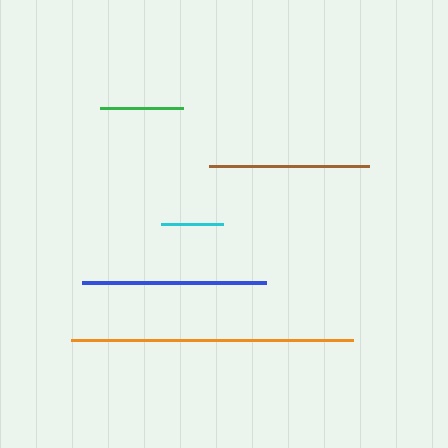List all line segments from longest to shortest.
From longest to shortest: orange, blue, brown, green, cyan.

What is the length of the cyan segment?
The cyan segment is approximately 62 pixels long.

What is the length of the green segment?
The green segment is approximately 83 pixels long.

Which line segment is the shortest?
The cyan line is the shortest at approximately 62 pixels.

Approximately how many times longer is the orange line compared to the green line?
The orange line is approximately 3.4 times the length of the green line.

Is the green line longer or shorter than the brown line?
The brown line is longer than the green line.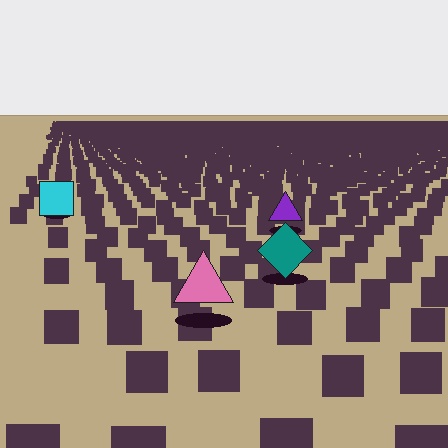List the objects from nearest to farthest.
From nearest to farthest: the pink triangle, the teal diamond, the purple triangle, the cyan square.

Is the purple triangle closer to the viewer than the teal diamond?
No. The teal diamond is closer — you can tell from the texture gradient: the ground texture is coarser near it.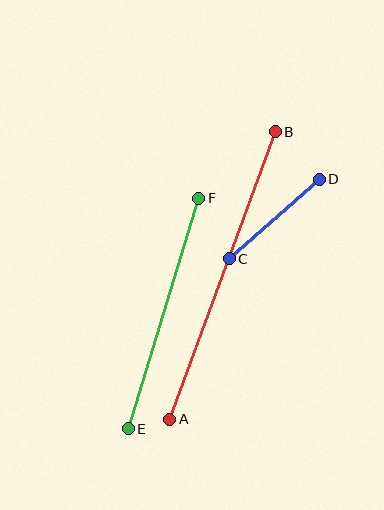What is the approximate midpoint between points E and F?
The midpoint is at approximately (164, 314) pixels.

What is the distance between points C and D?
The distance is approximately 120 pixels.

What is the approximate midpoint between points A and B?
The midpoint is at approximately (222, 276) pixels.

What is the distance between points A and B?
The distance is approximately 306 pixels.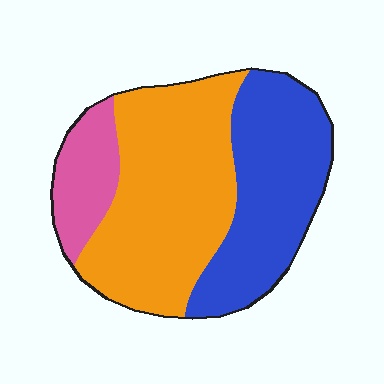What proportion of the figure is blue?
Blue covers 37% of the figure.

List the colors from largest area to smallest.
From largest to smallest: orange, blue, pink.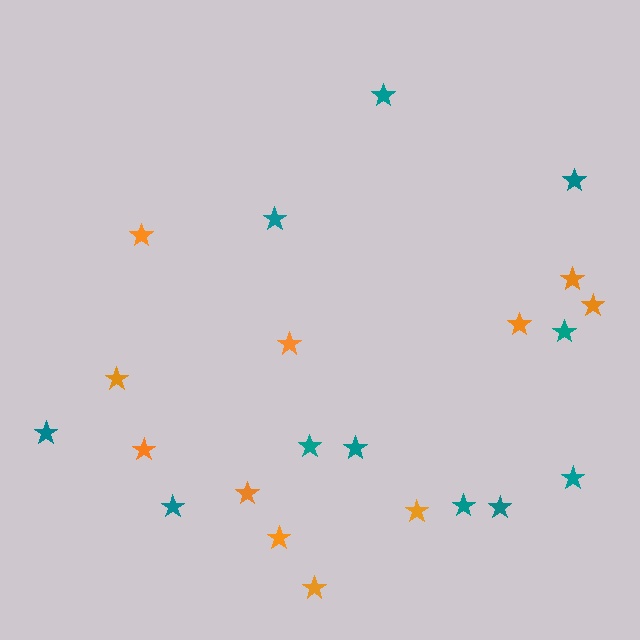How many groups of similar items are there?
There are 2 groups: one group of orange stars (11) and one group of teal stars (11).